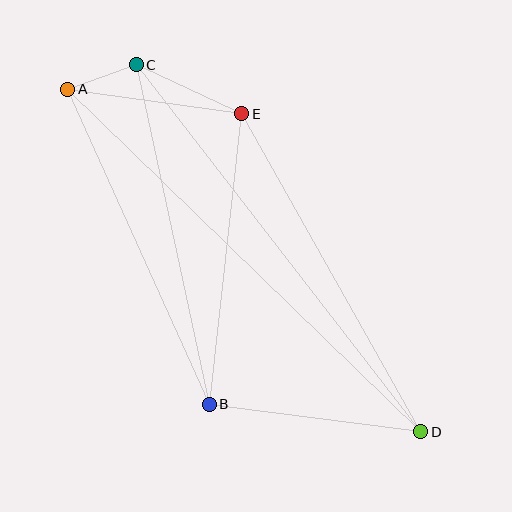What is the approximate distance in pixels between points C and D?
The distance between C and D is approximately 465 pixels.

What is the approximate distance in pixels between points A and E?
The distance between A and E is approximately 176 pixels.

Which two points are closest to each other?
Points A and C are closest to each other.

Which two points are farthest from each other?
Points A and D are farthest from each other.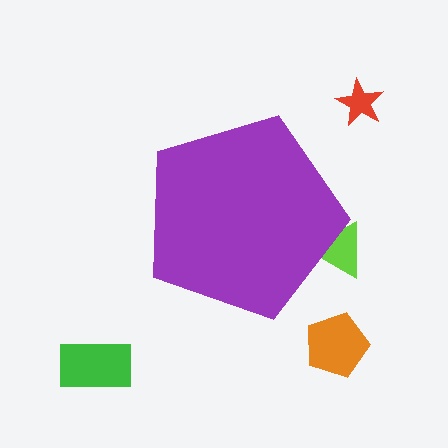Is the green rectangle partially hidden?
No, the green rectangle is fully visible.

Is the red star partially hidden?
No, the red star is fully visible.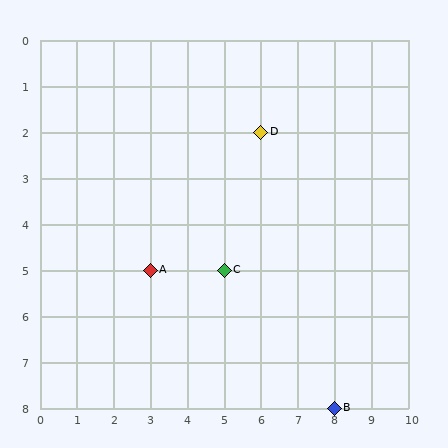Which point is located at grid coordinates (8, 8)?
Point B is at (8, 8).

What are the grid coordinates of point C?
Point C is at grid coordinates (5, 5).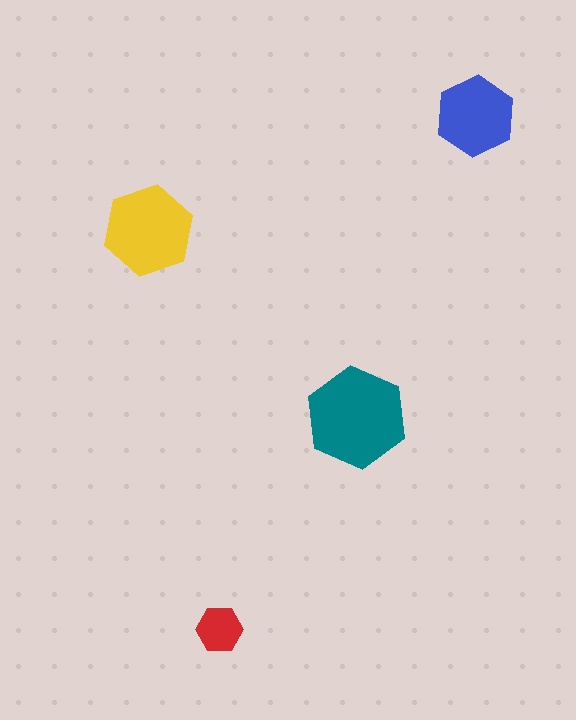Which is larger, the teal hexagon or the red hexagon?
The teal one.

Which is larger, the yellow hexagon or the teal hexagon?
The teal one.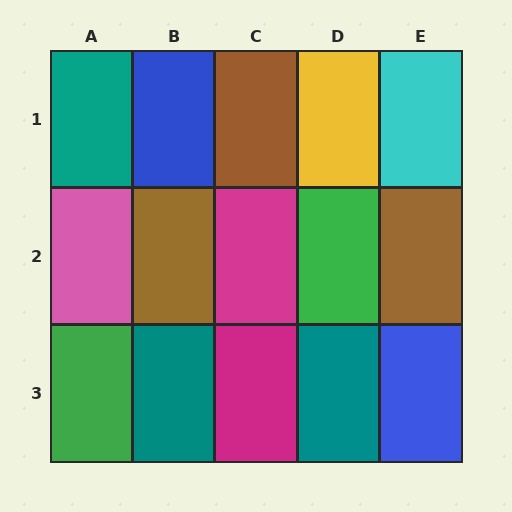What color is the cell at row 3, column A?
Green.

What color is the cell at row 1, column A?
Teal.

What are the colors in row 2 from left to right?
Pink, brown, magenta, green, brown.